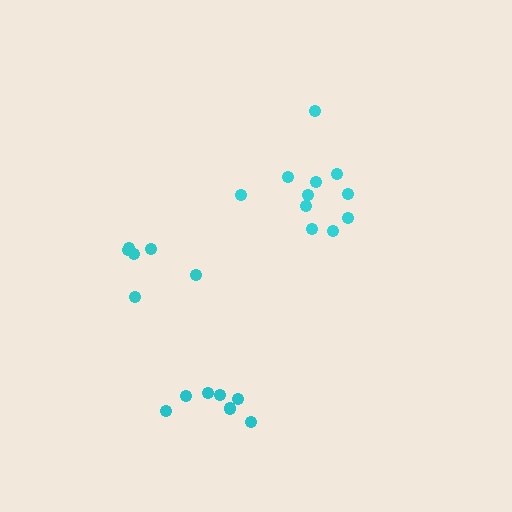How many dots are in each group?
Group 1: 7 dots, Group 2: 6 dots, Group 3: 11 dots (24 total).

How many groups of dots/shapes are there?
There are 3 groups.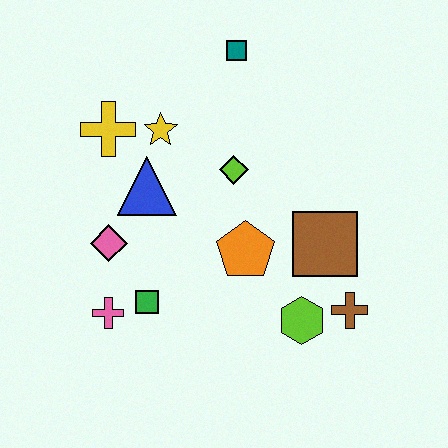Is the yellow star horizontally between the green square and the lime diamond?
Yes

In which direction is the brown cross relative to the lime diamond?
The brown cross is below the lime diamond.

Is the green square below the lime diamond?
Yes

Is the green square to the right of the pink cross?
Yes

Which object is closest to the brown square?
The brown cross is closest to the brown square.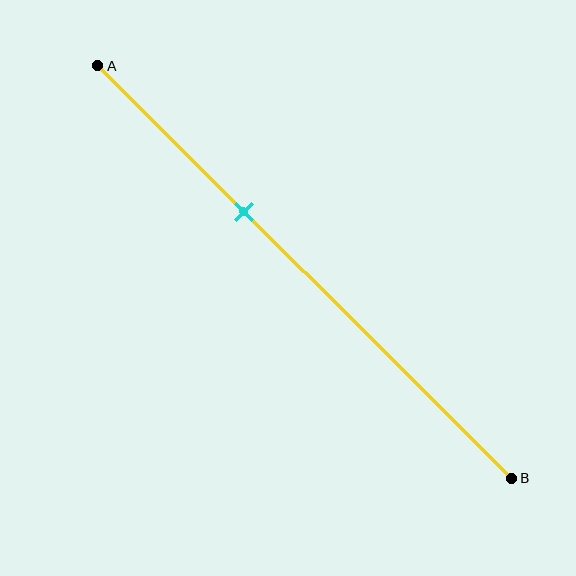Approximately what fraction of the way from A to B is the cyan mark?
The cyan mark is approximately 35% of the way from A to B.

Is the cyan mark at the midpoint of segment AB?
No, the mark is at about 35% from A, not at the 50% midpoint.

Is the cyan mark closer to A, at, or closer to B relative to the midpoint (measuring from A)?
The cyan mark is closer to point A than the midpoint of segment AB.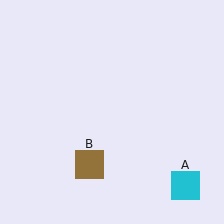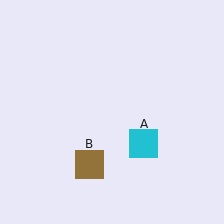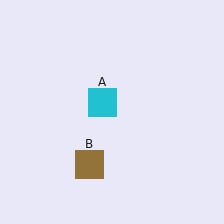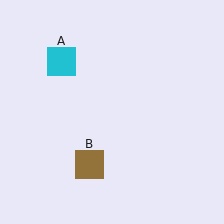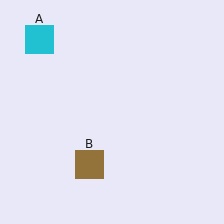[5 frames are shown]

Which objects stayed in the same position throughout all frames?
Brown square (object B) remained stationary.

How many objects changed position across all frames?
1 object changed position: cyan square (object A).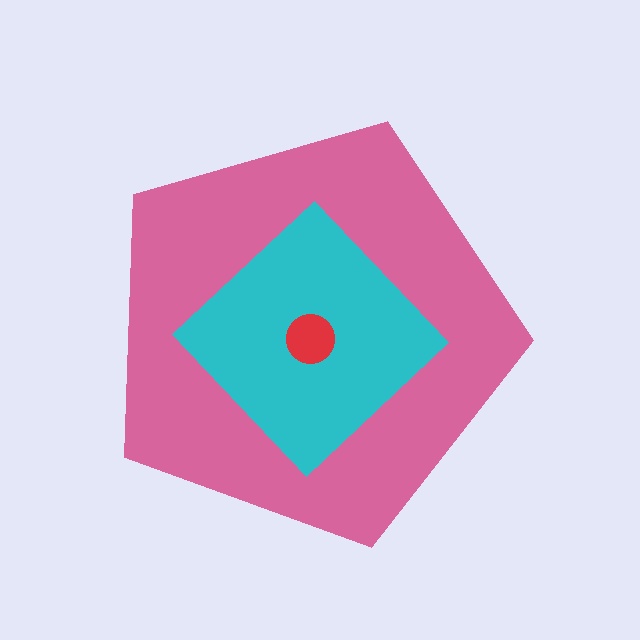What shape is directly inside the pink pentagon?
The cyan diamond.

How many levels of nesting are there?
3.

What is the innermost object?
The red circle.